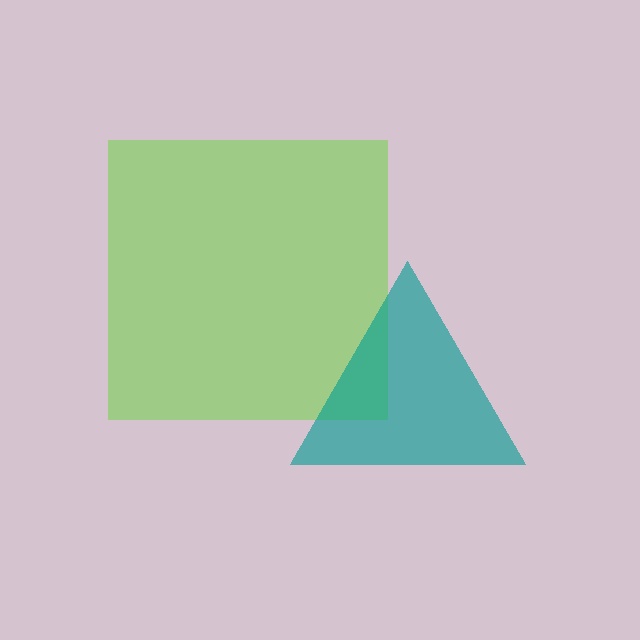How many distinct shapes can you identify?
There are 2 distinct shapes: a lime square, a teal triangle.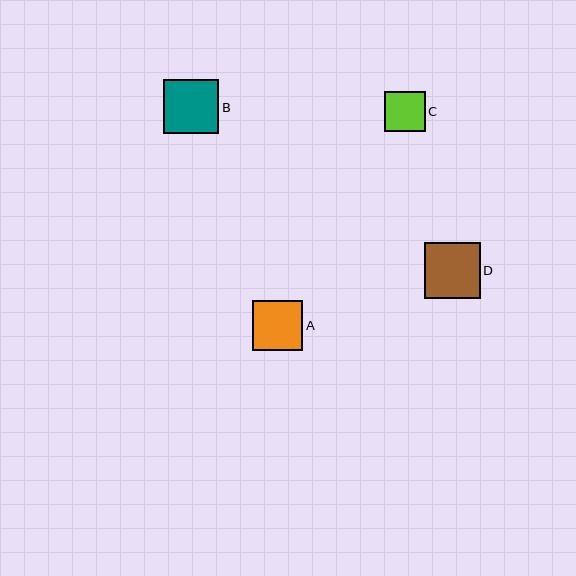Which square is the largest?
Square D is the largest with a size of approximately 56 pixels.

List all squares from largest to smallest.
From largest to smallest: D, B, A, C.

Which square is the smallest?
Square C is the smallest with a size of approximately 41 pixels.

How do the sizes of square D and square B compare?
Square D and square B are approximately the same size.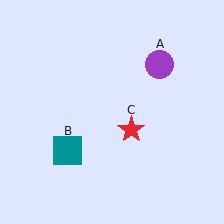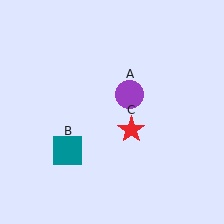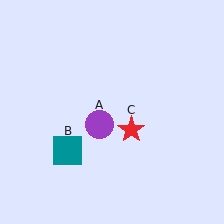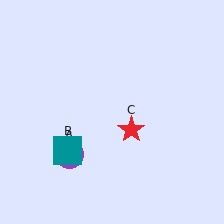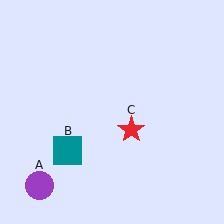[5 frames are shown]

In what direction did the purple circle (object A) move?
The purple circle (object A) moved down and to the left.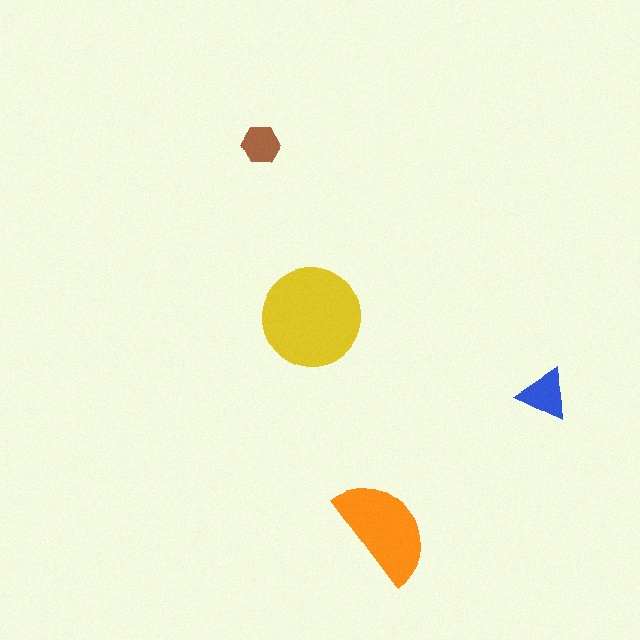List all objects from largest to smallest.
The yellow circle, the orange semicircle, the blue triangle, the brown hexagon.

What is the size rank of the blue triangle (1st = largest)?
3rd.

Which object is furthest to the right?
The blue triangle is rightmost.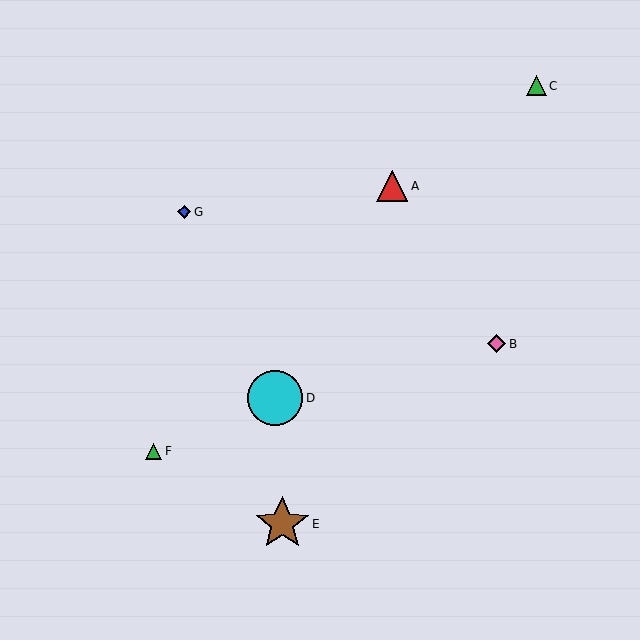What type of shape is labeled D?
Shape D is a cyan circle.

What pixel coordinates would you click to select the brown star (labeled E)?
Click at (282, 524) to select the brown star E.